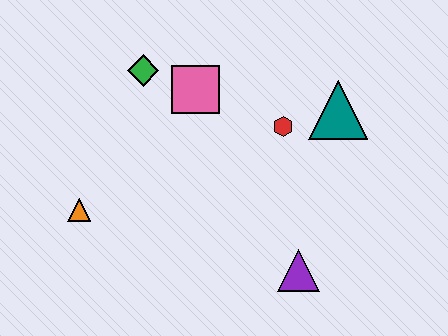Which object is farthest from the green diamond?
The purple triangle is farthest from the green diamond.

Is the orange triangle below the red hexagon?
Yes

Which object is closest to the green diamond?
The pink square is closest to the green diamond.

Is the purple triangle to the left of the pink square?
No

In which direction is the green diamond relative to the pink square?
The green diamond is to the left of the pink square.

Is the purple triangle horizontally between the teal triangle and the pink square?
Yes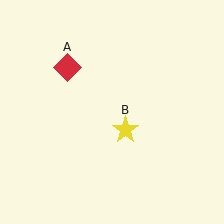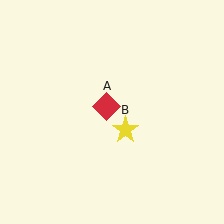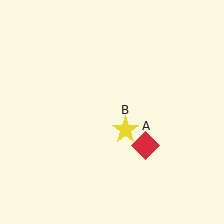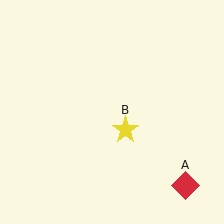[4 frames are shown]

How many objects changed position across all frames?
1 object changed position: red diamond (object A).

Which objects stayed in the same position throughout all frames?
Yellow star (object B) remained stationary.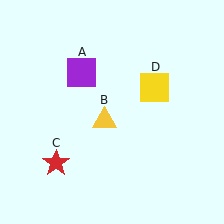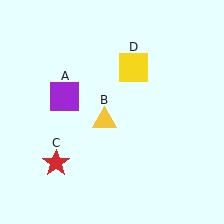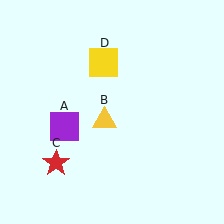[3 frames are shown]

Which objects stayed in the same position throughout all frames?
Yellow triangle (object B) and red star (object C) remained stationary.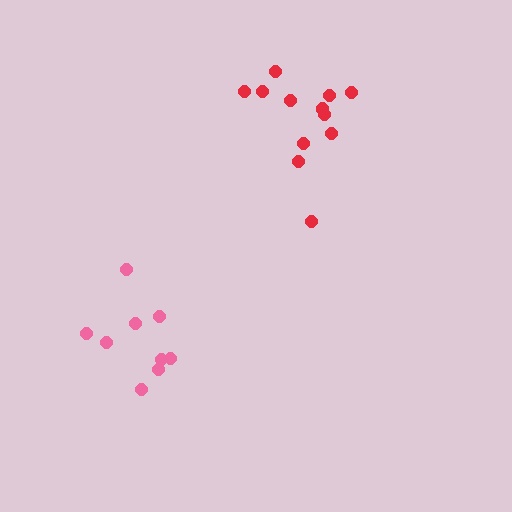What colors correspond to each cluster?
The clusters are colored: red, pink.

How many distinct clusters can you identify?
There are 2 distinct clusters.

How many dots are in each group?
Group 1: 12 dots, Group 2: 9 dots (21 total).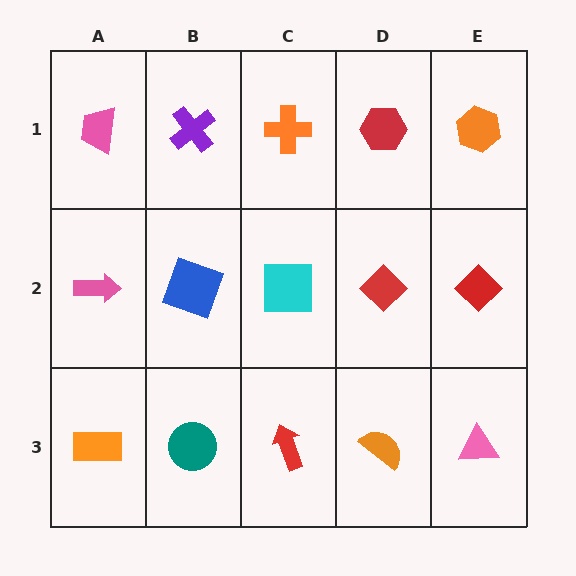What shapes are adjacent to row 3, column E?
A red diamond (row 2, column E), an orange semicircle (row 3, column D).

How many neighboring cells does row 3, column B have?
3.